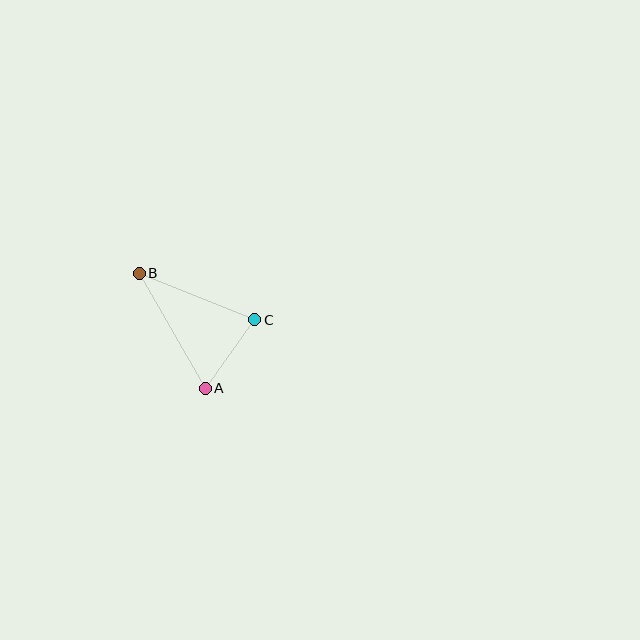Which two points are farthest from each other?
Points A and B are farthest from each other.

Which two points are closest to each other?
Points A and C are closest to each other.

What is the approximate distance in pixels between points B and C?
The distance between B and C is approximately 124 pixels.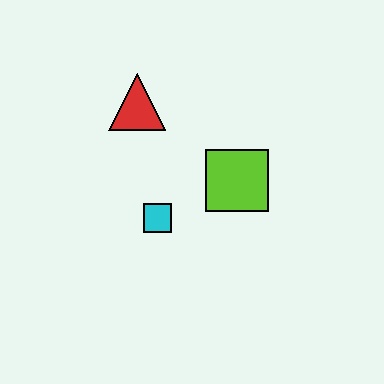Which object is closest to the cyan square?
The lime square is closest to the cyan square.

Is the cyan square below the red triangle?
Yes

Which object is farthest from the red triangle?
The lime square is farthest from the red triangle.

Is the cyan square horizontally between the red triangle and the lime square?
Yes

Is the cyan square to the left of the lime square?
Yes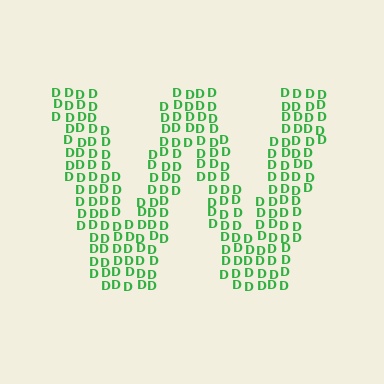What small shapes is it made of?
It is made of small letter D's.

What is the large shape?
The large shape is the letter W.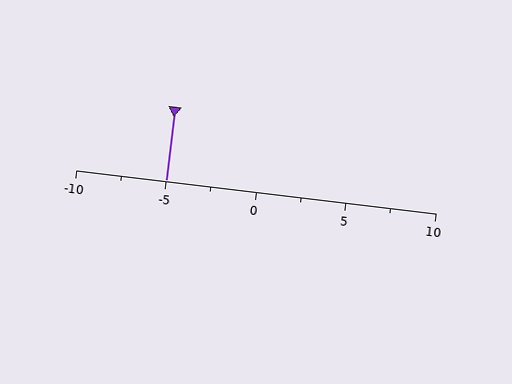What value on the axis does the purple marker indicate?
The marker indicates approximately -5.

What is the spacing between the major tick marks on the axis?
The major ticks are spaced 5 apart.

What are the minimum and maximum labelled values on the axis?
The axis runs from -10 to 10.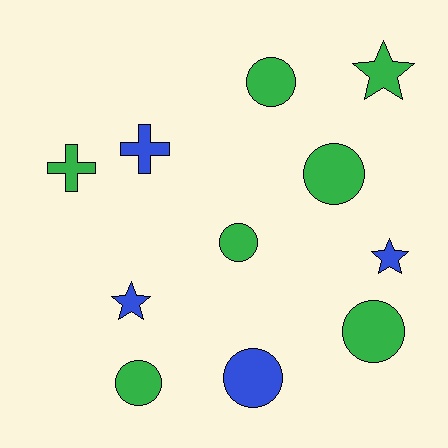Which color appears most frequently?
Green, with 7 objects.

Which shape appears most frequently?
Circle, with 6 objects.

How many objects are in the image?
There are 11 objects.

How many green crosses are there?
There is 1 green cross.